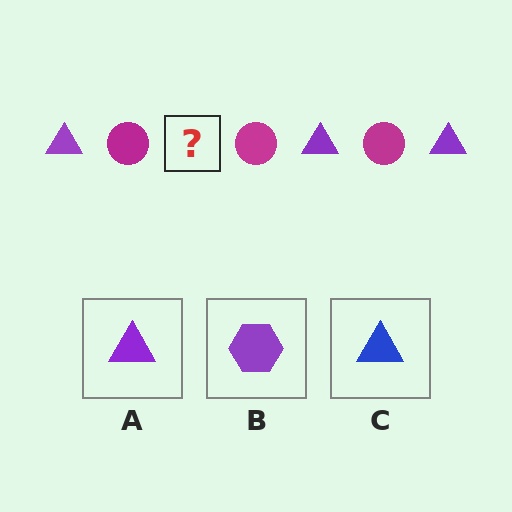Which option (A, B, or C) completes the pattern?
A.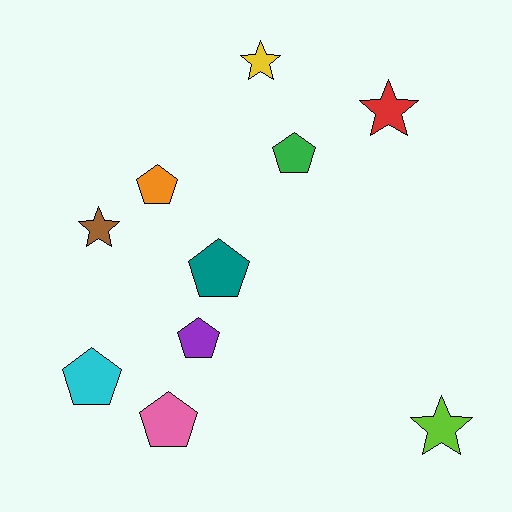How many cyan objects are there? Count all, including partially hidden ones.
There is 1 cyan object.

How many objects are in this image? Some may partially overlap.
There are 10 objects.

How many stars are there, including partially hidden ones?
There are 4 stars.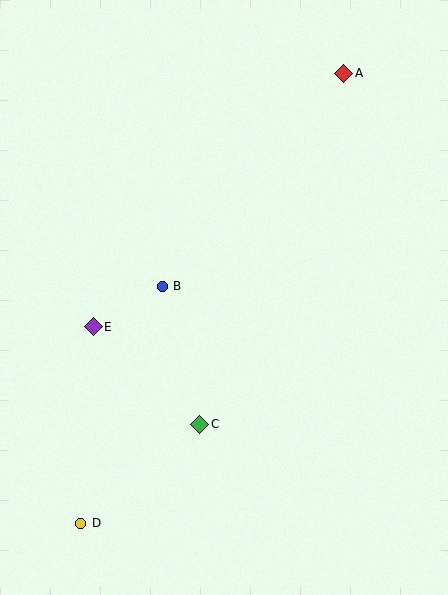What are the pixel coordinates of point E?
Point E is at (93, 327).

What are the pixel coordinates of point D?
Point D is at (81, 523).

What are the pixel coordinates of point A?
Point A is at (344, 73).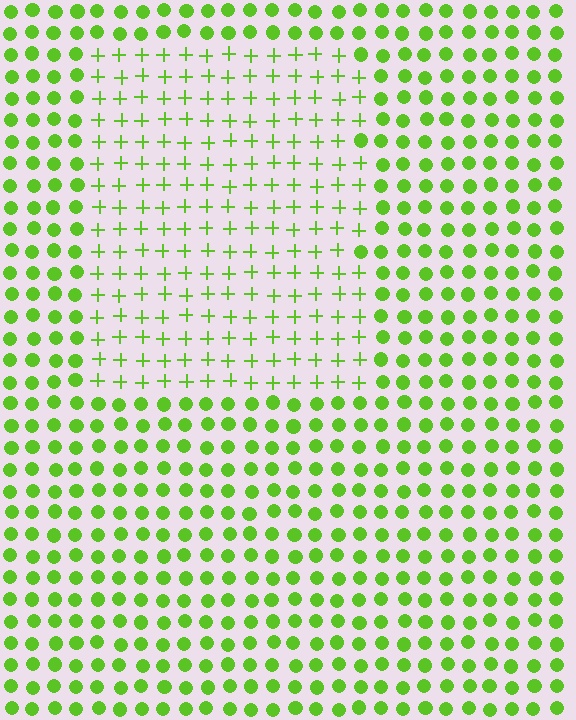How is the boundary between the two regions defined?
The boundary is defined by a change in element shape: plus signs inside vs. circles outside. All elements share the same color and spacing.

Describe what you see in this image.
The image is filled with small lime elements arranged in a uniform grid. A rectangle-shaped region contains plus signs, while the surrounding area contains circles. The boundary is defined purely by the change in element shape.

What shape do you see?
I see a rectangle.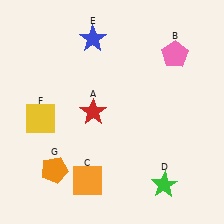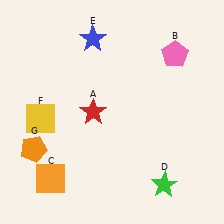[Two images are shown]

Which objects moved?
The objects that moved are: the orange square (C), the orange pentagon (G).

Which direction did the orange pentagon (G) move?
The orange pentagon (G) moved up.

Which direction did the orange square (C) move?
The orange square (C) moved left.